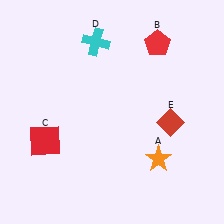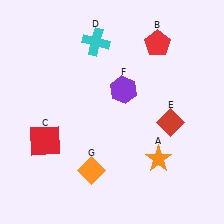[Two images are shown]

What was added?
A purple hexagon (F), an orange diamond (G) were added in Image 2.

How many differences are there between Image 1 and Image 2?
There are 2 differences between the two images.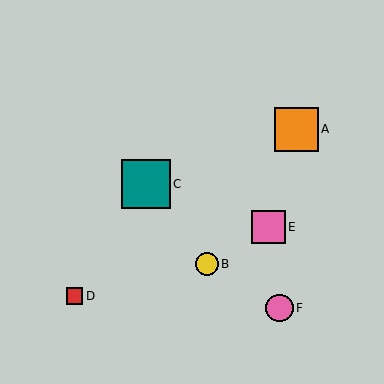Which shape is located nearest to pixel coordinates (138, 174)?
The teal square (labeled C) at (146, 184) is nearest to that location.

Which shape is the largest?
The teal square (labeled C) is the largest.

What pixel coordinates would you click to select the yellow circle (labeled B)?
Click at (207, 264) to select the yellow circle B.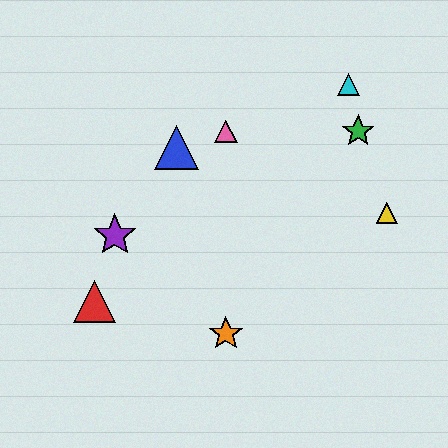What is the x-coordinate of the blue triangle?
The blue triangle is at x≈177.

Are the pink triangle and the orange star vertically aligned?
Yes, both are at x≈226.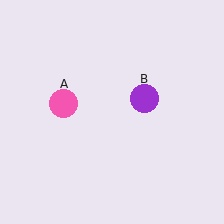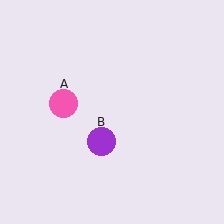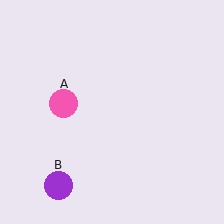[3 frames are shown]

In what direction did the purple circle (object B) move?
The purple circle (object B) moved down and to the left.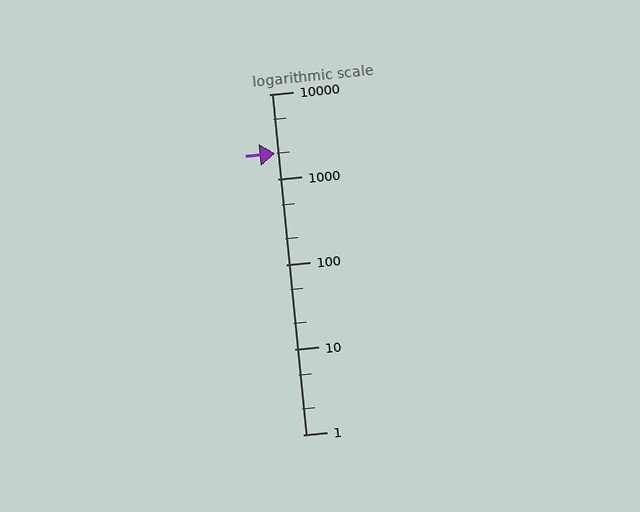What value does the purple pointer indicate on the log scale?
The pointer indicates approximately 2000.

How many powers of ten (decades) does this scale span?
The scale spans 4 decades, from 1 to 10000.